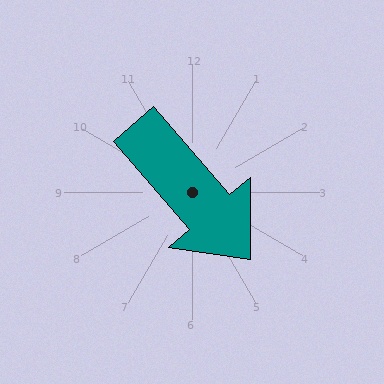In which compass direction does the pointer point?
Southeast.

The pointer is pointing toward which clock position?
Roughly 5 o'clock.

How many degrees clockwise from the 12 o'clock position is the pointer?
Approximately 139 degrees.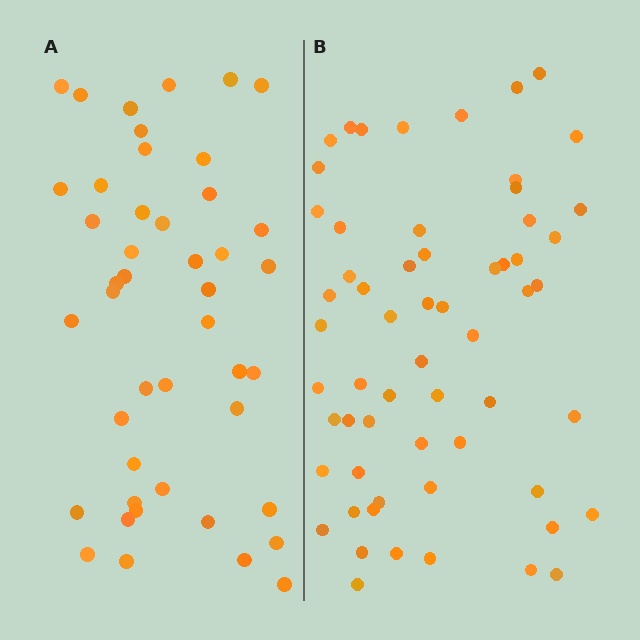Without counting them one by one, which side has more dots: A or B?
Region B (the right region) has more dots.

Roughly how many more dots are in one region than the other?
Region B has approximately 15 more dots than region A.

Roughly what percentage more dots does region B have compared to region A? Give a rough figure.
About 35% more.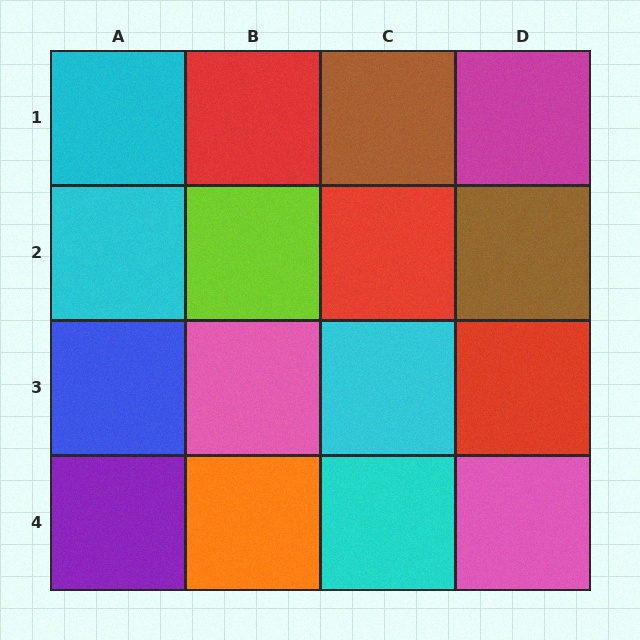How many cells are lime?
1 cell is lime.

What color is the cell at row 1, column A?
Cyan.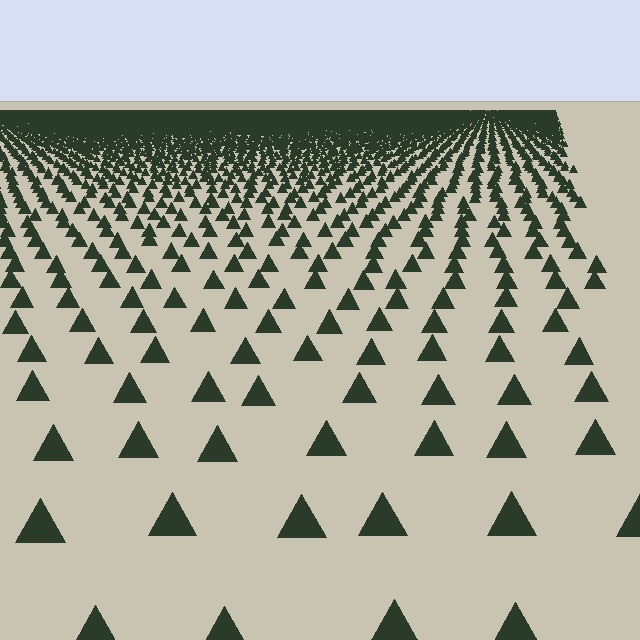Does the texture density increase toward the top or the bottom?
Density increases toward the top.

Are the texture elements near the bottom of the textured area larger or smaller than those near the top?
Larger. Near the bottom, elements are closer to the viewer and appear at a bigger on-screen size.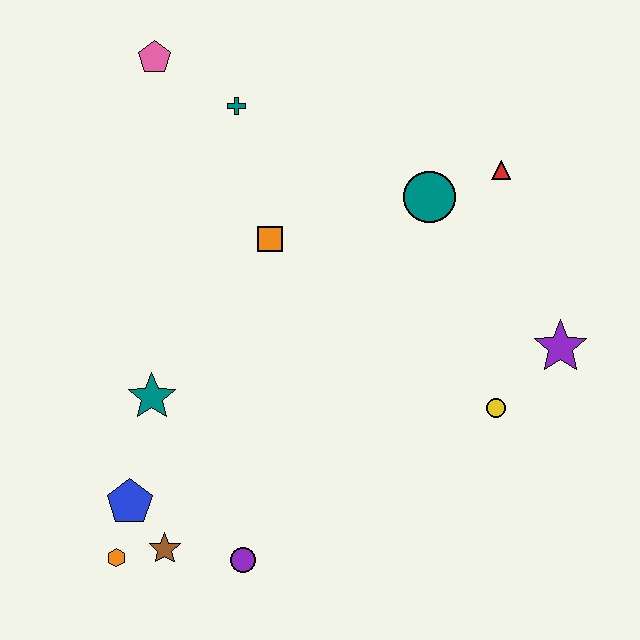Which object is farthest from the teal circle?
The orange hexagon is farthest from the teal circle.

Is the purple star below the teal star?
No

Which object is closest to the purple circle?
The brown star is closest to the purple circle.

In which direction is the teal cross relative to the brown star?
The teal cross is above the brown star.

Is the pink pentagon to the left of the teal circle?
Yes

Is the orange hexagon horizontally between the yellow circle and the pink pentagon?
No